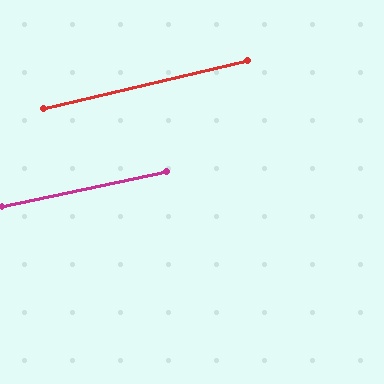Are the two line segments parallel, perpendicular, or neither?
Parallel — their directions differ by only 1.2°.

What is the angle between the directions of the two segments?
Approximately 1 degree.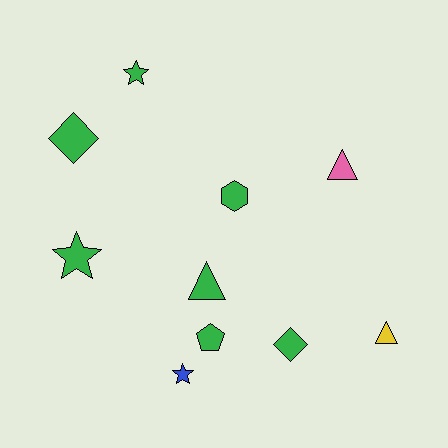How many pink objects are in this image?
There is 1 pink object.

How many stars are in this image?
There are 3 stars.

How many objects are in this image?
There are 10 objects.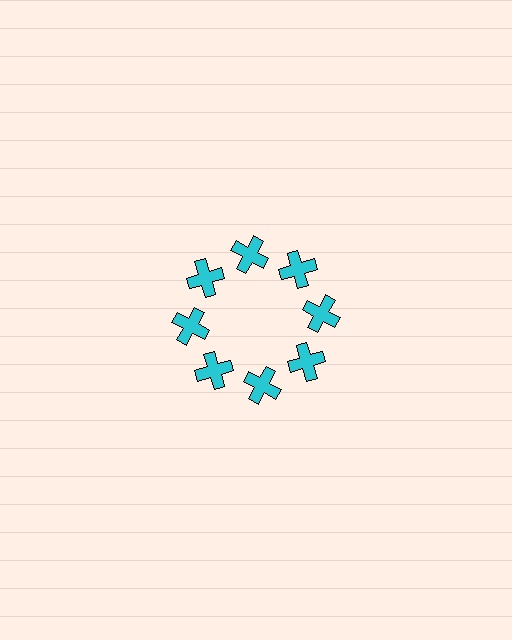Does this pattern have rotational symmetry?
Yes, this pattern has 8-fold rotational symmetry. It looks the same after rotating 45 degrees around the center.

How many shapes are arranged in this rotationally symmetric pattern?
There are 8 shapes, arranged in 8 groups of 1.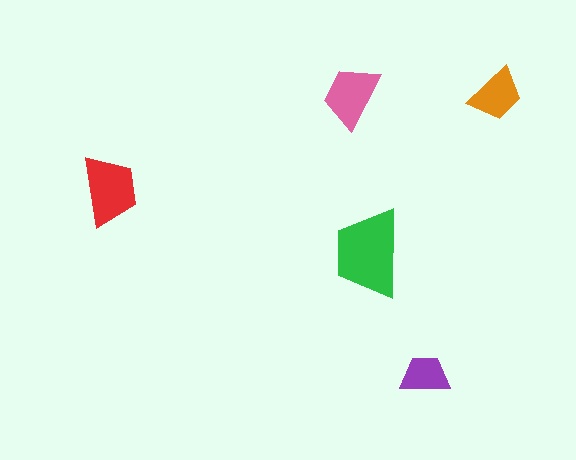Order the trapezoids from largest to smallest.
the green one, the red one, the pink one, the orange one, the purple one.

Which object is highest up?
The pink trapezoid is topmost.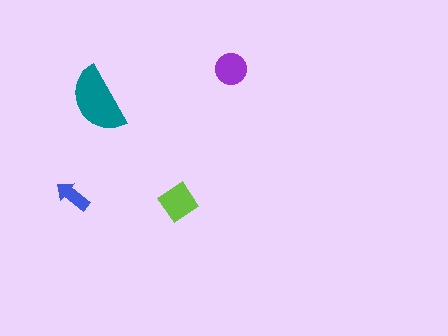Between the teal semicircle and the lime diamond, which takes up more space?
The teal semicircle.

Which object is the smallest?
The blue arrow.